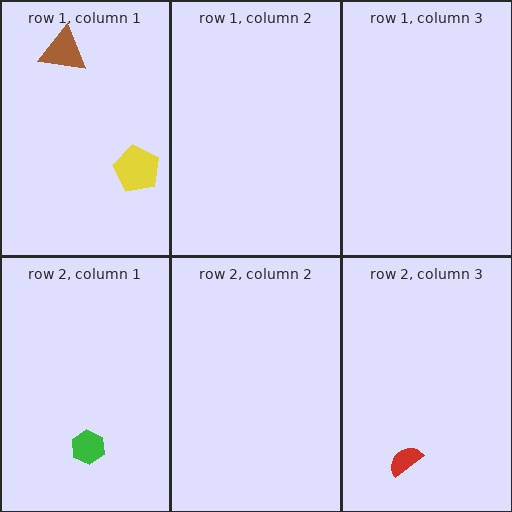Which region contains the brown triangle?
The row 1, column 1 region.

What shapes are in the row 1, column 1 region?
The yellow pentagon, the brown triangle.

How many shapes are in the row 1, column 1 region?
2.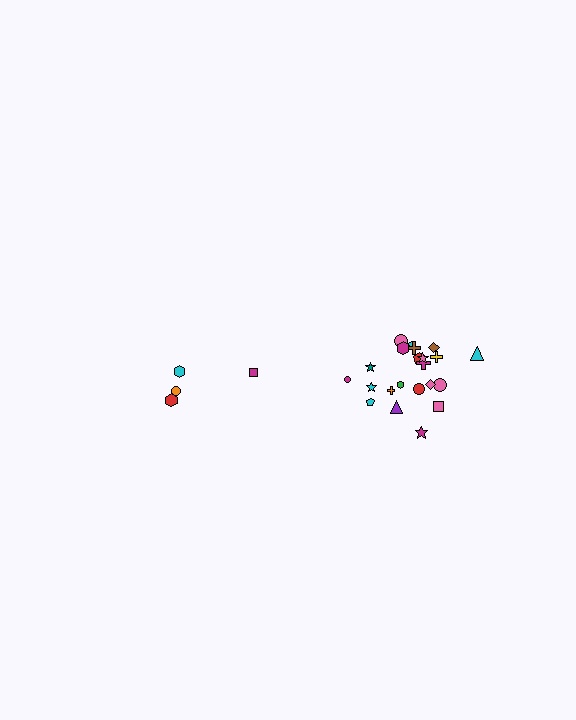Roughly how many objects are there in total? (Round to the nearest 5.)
Roughly 25 objects in total.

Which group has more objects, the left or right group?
The right group.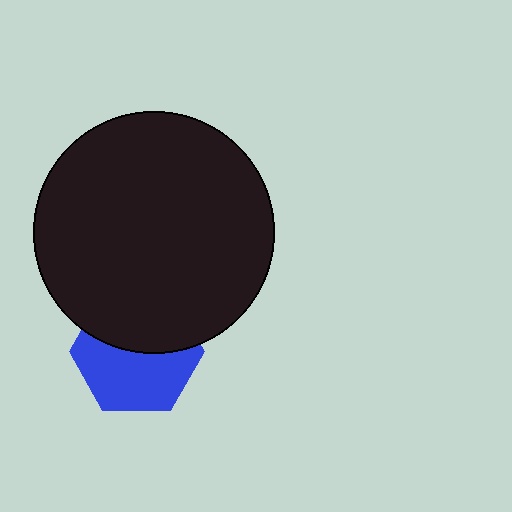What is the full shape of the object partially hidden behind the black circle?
The partially hidden object is a blue hexagon.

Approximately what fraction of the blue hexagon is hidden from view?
Roughly 45% of the blue hexagon is hidden behind the black circle.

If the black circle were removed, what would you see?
You would see the complete blue hexagon.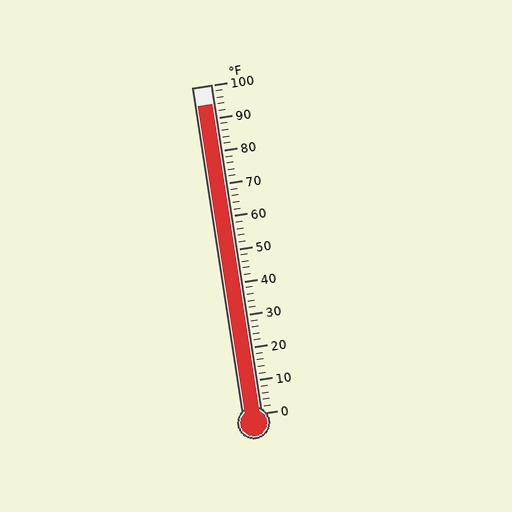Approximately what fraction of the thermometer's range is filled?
The thermometer is filled to approximately 95% of its range.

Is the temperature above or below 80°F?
The temperature is above 80°F.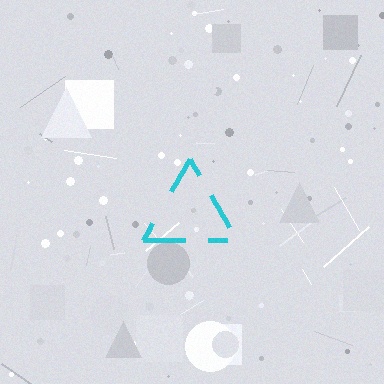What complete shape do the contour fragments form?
The contour fragments form a triangle.